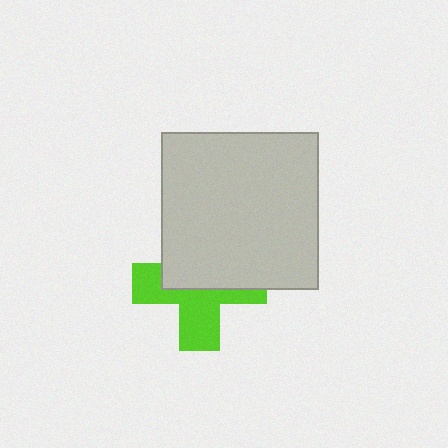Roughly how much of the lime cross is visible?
About half of it is visible (roughly 50%).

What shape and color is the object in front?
The object in front is a light gray square.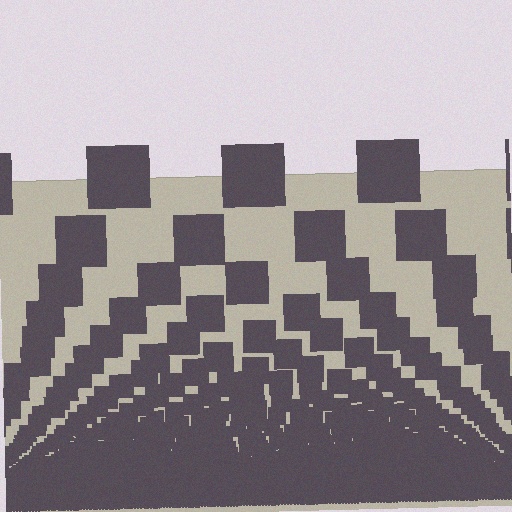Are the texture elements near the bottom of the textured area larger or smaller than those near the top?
Smaller. The gradient is inverted — elements near the bottom are smaller and denser.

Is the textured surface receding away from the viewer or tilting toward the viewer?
The surface appears to tilt toward the viewer. Texture elements get larger and sparser toward the top.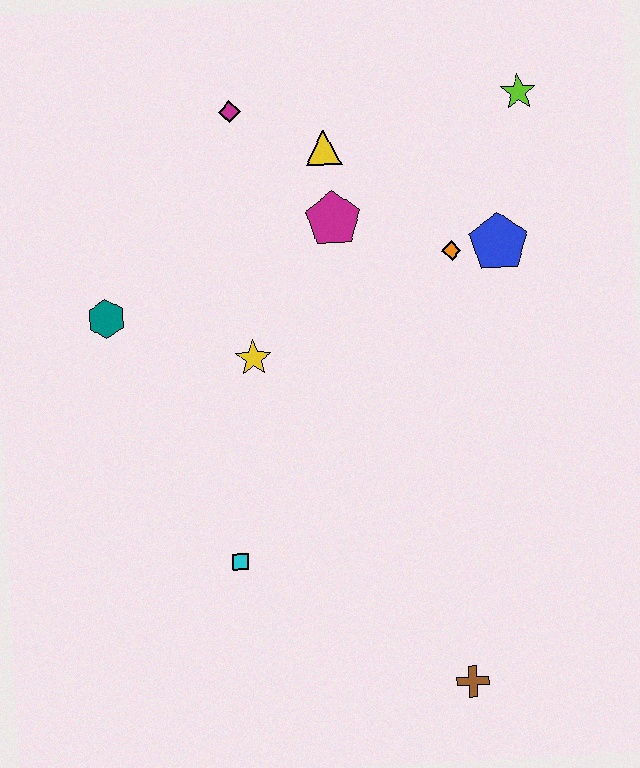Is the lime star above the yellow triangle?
Yes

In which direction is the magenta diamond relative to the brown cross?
The magenta diamond is above the brown cross.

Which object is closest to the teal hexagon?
The yellow star is closest to the teal hexagon.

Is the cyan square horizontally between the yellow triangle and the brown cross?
No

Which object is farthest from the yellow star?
The brown cross is farthest from the yellow star.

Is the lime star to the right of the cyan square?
Yes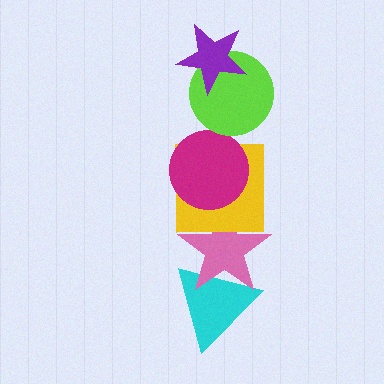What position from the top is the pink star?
The pink star is 5th from the top.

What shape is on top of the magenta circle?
The lime circle is on top of the magenta circle.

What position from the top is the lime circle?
The lime circle is 2nd from the top.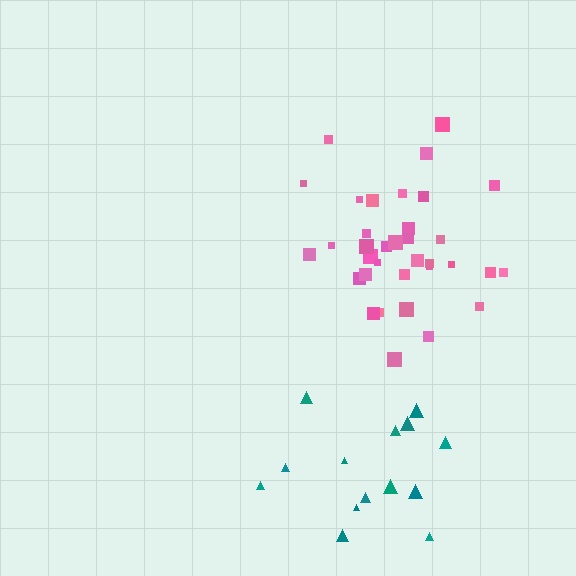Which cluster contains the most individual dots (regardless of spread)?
Pink (35).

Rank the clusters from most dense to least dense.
pink, teal.